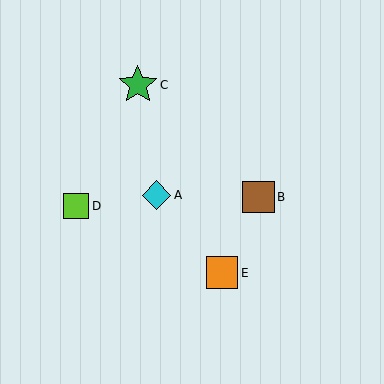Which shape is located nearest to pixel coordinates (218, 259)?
The orange square (labeled E) at (222, 273) is nearest to that location.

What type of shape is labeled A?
Shape A is a cyan diamond.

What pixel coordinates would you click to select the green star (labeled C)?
Click at (138, 85) to select the green star C.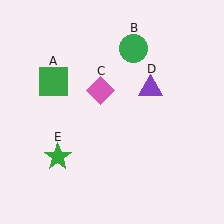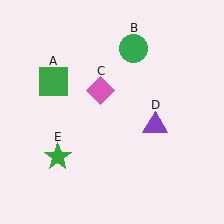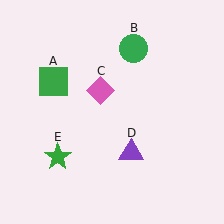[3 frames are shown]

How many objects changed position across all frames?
1 object changed position: purple triangle (object D).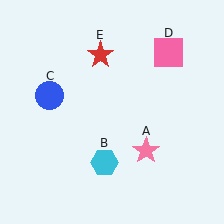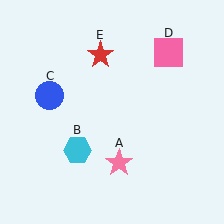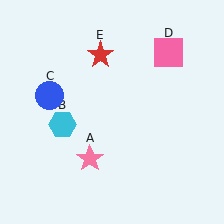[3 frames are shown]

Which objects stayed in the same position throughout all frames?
Blue circle (object C) and pink square (object D) and red star (object E) remained stationary.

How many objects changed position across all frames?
2 objects changed position: pink star (object A), cyan hexagon (object B).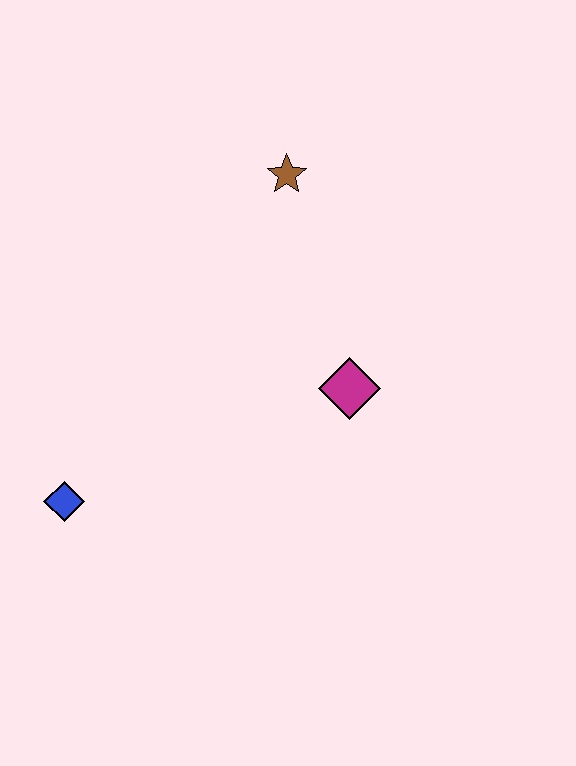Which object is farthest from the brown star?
The blue diamond is farthest from the brown star.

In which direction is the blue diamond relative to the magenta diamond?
The blue diamond is to the left of the magenta diamond.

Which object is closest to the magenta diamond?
The brown star is closest to the magenta diamond.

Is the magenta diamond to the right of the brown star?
Yes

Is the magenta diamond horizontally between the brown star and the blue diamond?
No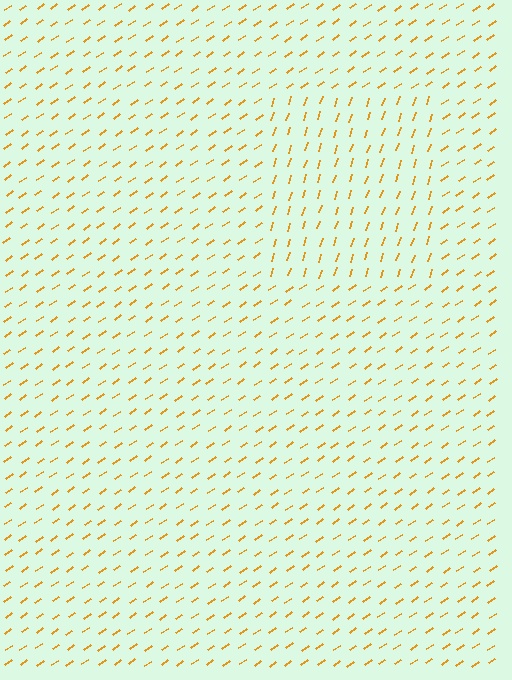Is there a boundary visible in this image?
Yes, there is a texture boundary formed by a change in line orientation.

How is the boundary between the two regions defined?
The boundary is defined purely by a change in line orientation (approximately 37 degrees difference). All lines are the same color and thickness.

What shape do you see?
I see a rectangle.